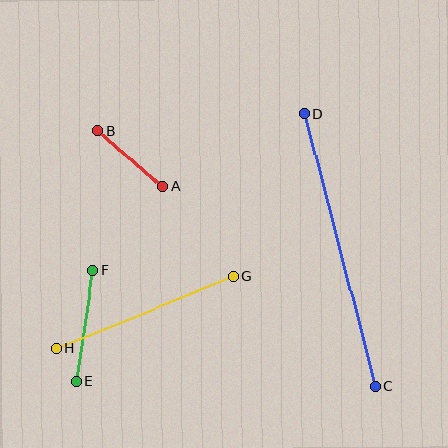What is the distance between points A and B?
The distance is approximately 85 pixels.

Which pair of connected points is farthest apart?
Points C and D are farthest apart.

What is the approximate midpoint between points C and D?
The midpoint is at approximately (340, 250) pixels.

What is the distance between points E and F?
The distance is approximately 113 pixels.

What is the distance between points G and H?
The distance is approximately 192 pixels.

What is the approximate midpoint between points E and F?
The midpoint is at approximately (85, 326) pixels.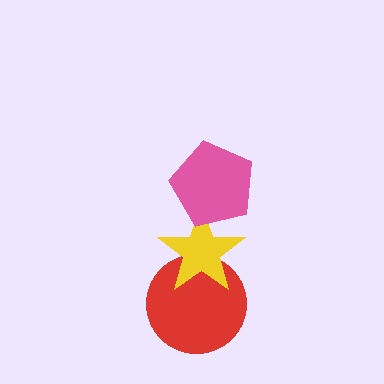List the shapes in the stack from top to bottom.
From top to bottom: the pink pentagon, the yellow star, the red circle.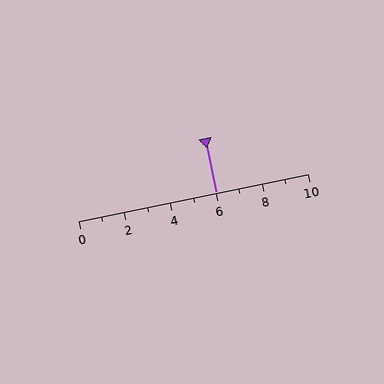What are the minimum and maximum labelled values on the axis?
The axis runs from 0 to 10.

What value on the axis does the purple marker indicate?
The marker indicates approximately 6.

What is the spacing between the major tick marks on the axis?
The major ticks are spaced 2 apart.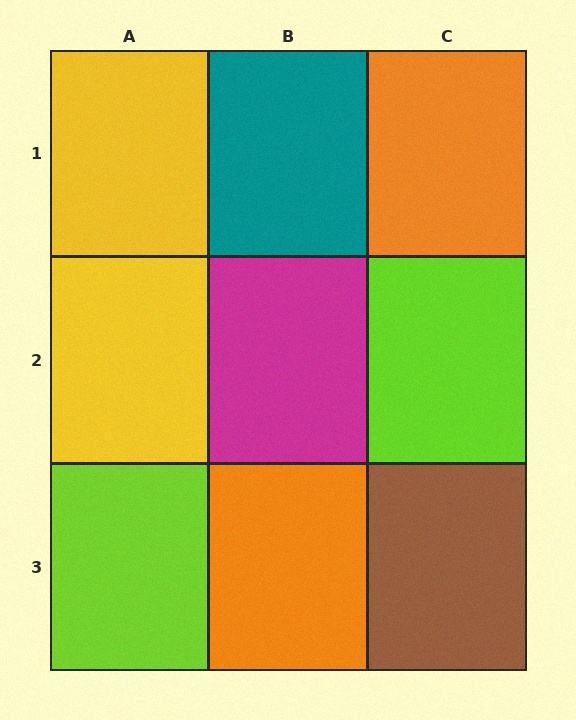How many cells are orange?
2 cells are orange.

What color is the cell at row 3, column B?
Orange.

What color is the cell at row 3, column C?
Brown.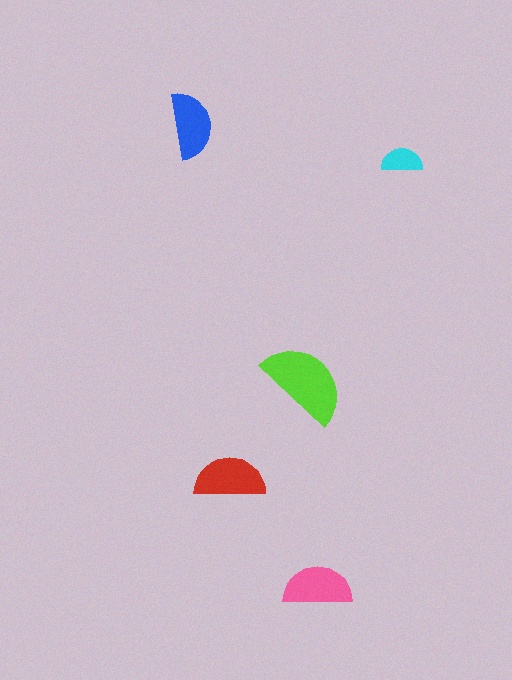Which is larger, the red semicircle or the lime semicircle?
The lime one.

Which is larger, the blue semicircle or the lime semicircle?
The lime one.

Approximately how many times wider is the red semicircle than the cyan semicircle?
About 1.5 times wider.